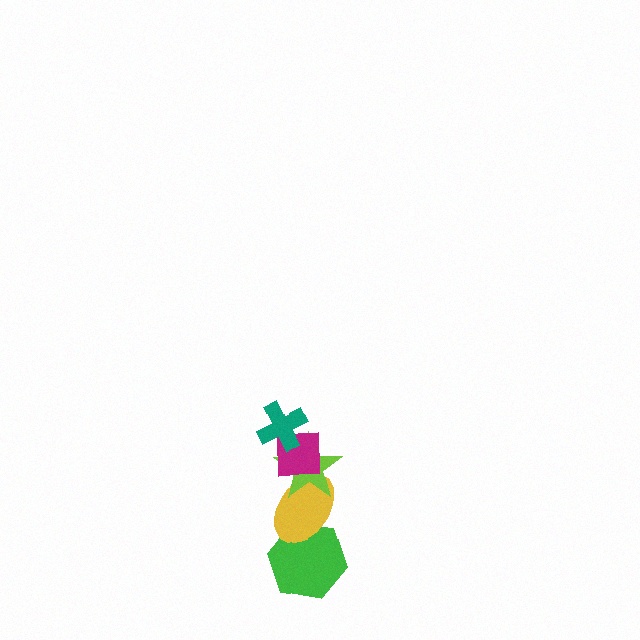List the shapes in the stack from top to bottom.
From top to bottom: the teal cross, the magenta square, the lime star, the yellow ellipse, the green hexagon.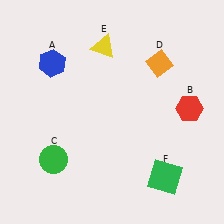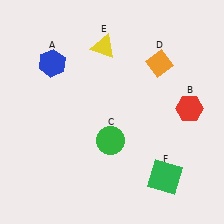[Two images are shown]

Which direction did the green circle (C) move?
The green circle (C) moved right.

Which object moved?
The green circle (C) moved right.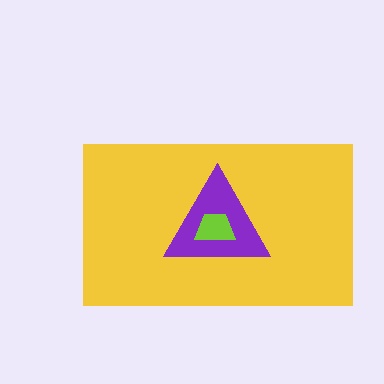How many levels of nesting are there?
3.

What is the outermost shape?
The yellow rectangle.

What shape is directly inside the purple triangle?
The lime trapezoid.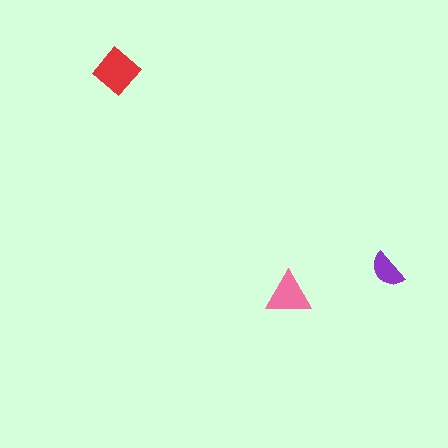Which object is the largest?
The red diamond.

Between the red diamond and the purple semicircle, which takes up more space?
The red diamond.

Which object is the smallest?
The purple semicircle.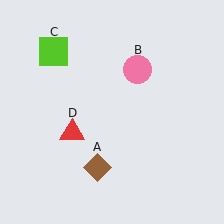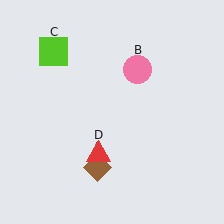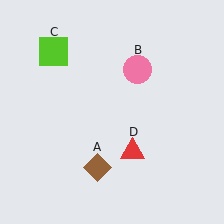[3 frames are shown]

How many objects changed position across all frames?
1 object changed position: red triangle (object D).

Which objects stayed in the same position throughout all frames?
Brown diamond (object A) and pink circle (object B) and lime square (object C) remained stationary.